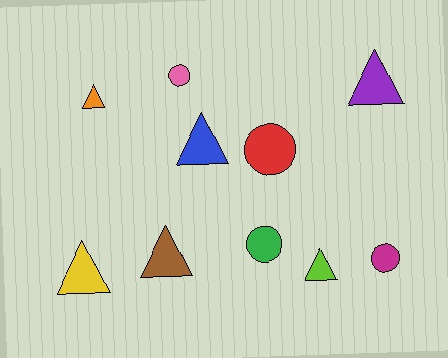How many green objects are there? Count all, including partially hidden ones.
There is 1 green object.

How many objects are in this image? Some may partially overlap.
There are 10 objects.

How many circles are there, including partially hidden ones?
There are 4 circles.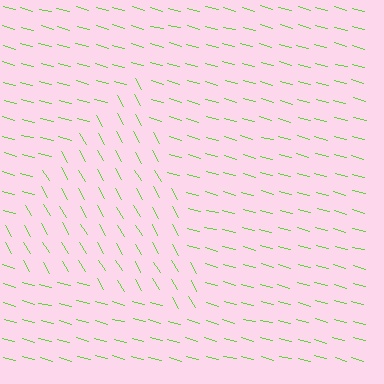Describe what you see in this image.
The image is filled with small lime line segments. A triangle region in the image has lines oriented differently from the surrounding lines, creating a visible texture boundary.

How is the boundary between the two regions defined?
The boundary is defined purely by a change in line orientation (approximately 45 degrees difference). All lines are the same color and thickness.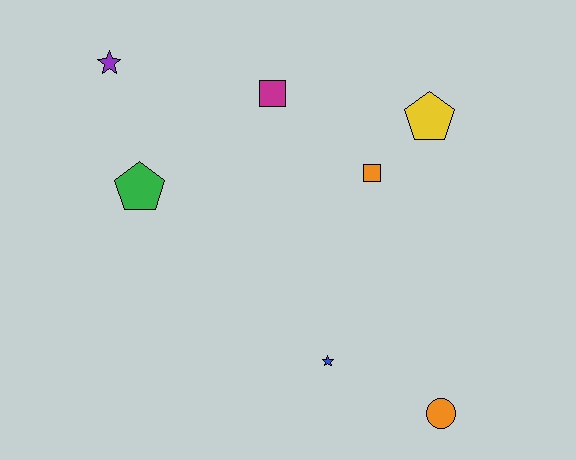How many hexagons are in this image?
There are no hexagons.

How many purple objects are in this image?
There is 1 purple object.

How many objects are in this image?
There are 7 objects.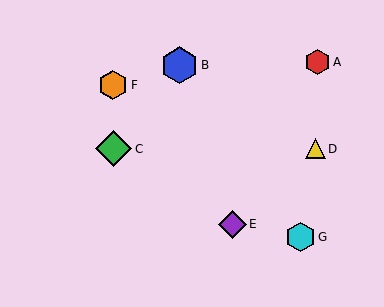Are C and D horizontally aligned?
Yes, both are at y≈149.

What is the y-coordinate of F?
Object F is at y≈85.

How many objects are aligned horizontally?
2 objects (C, D) are aligned horizontally.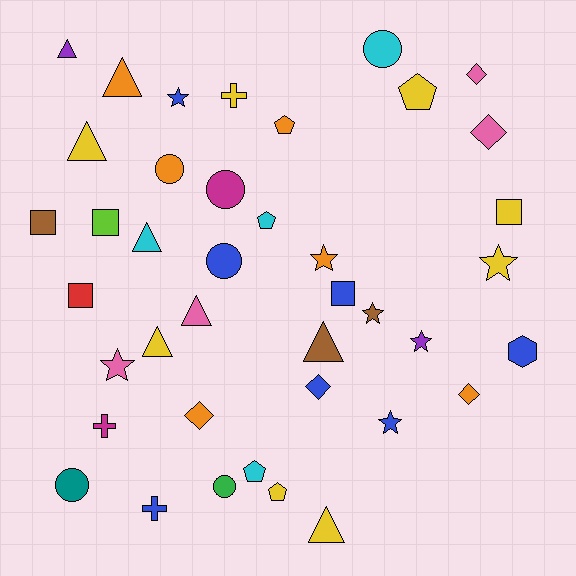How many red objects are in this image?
There is 1 red object.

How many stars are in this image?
There are 7 stars.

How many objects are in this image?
There are 40 objects.